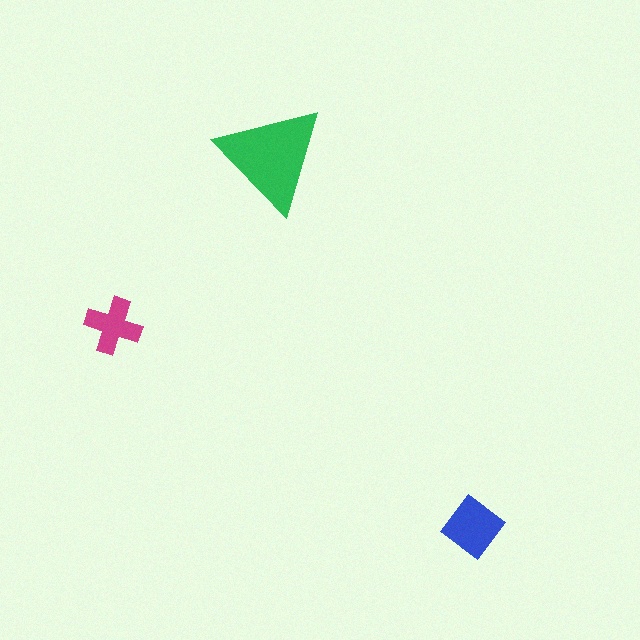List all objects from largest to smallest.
The green triangle, the blue diamond, the magenta cross.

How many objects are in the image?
There are 3 objects in the image.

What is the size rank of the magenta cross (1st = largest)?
3rd.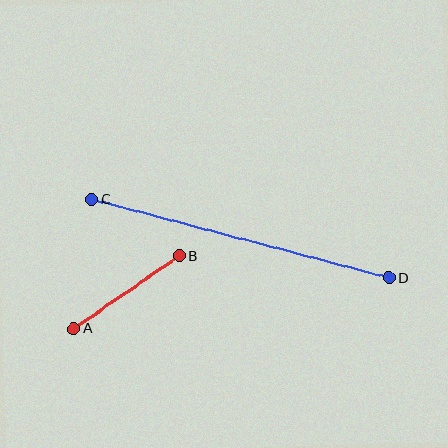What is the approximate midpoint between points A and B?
The midpoint is at approximately (127, 293) pixels.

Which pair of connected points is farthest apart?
Points C and D are farthest apart.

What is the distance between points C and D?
The distance is approximately 307 pixels.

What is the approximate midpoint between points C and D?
The midpoint is at approximately (241, 239) pixels.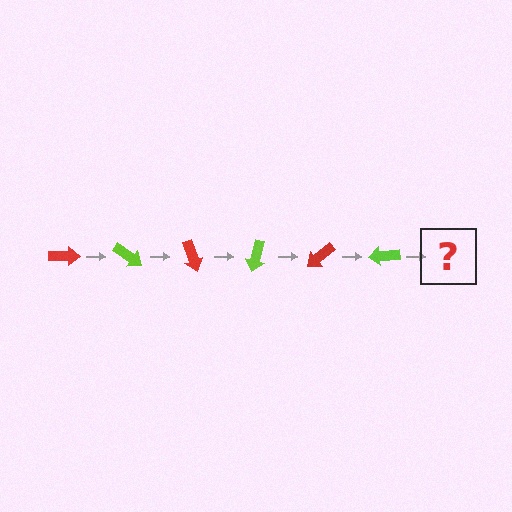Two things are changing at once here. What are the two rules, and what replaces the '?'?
The two rules are that it rotates 35 degrees each step and the color cycles through red and lime. The '?' should be a red arrow, rotated 210 degrees from the start.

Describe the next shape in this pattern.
It should be a red arrow, rotated 210 degrees from the start.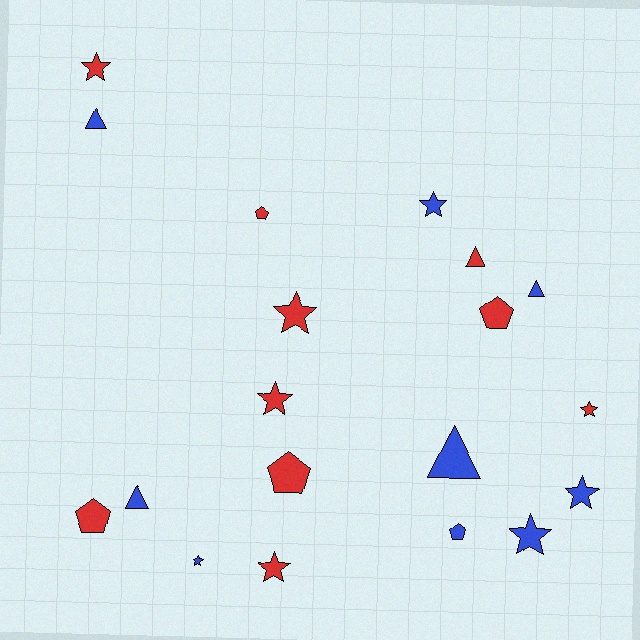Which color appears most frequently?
Red, with 10 objects.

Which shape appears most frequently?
Star, with 9 objects.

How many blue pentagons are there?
There is 1 blue pentagon.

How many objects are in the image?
There are 19 objects.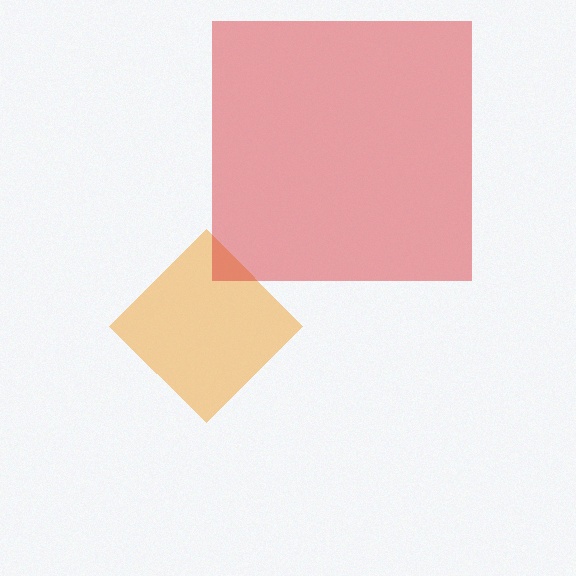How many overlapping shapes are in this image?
There are 2 overlapping shapes in the image.